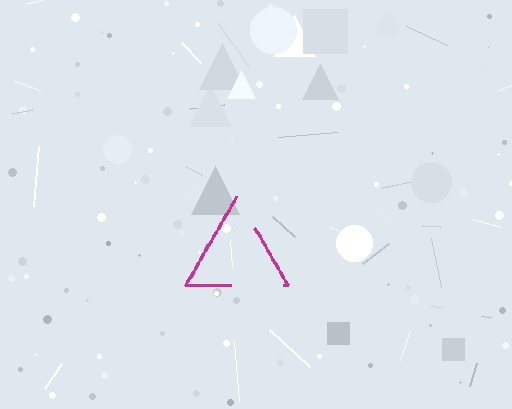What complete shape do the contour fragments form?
The contour fragments form a triangle.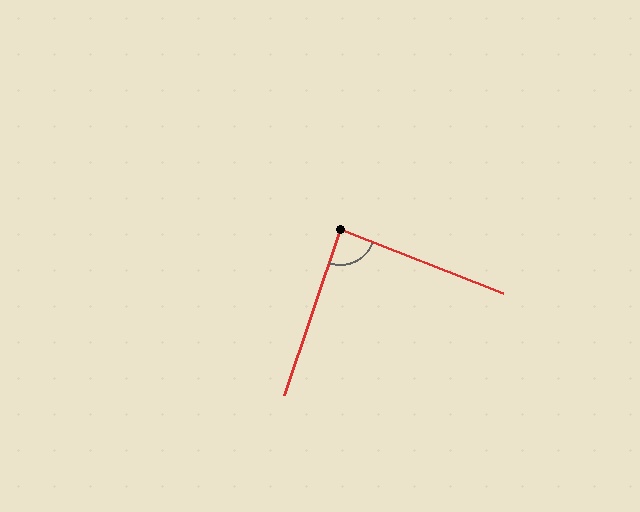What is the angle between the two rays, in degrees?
Approximately 87 degrees.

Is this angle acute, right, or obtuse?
It is approximately a right angle.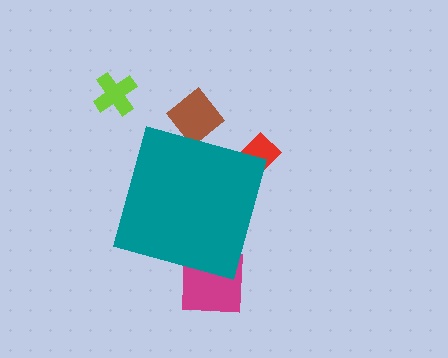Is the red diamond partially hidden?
Yes, the red diamond is partially hidden behind the teal diamond.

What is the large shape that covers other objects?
A teal diamond.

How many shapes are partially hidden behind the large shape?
3 shapes are partially hidden.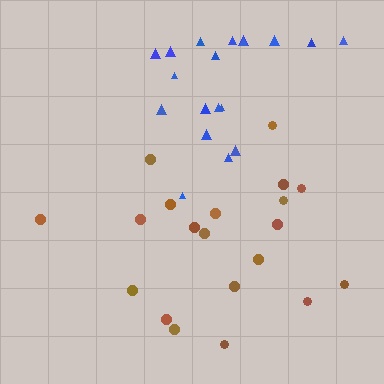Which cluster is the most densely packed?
Blue.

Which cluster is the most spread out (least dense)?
Brown.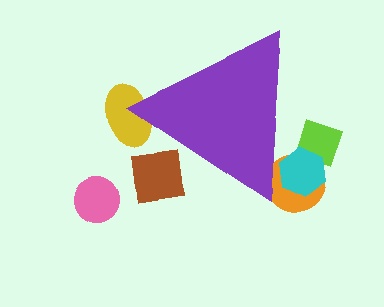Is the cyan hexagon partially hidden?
Yes, the cyan hexagon is partially hidden behind the purple triangle.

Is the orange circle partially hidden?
Yes, the orange circle is partially hidden behind the purple triangle.